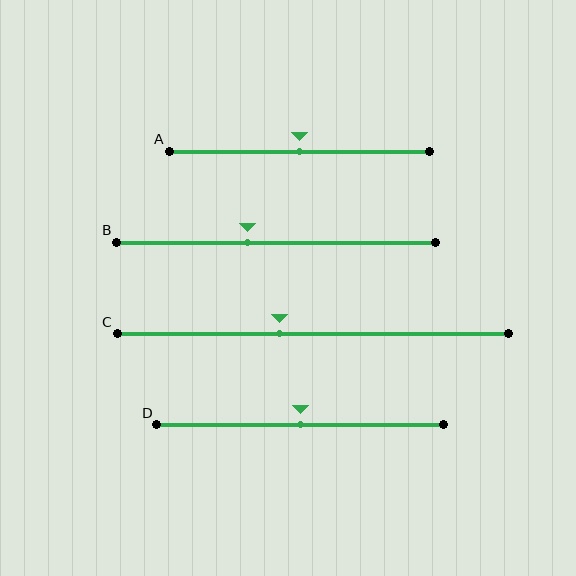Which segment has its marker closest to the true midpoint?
Segment A has its marker closest to the true midpoint.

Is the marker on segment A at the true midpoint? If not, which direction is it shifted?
Yes, the marker on segment A is at the true midpoint.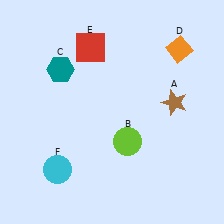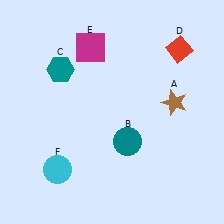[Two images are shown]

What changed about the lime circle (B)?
In Image 1, B is lime. In Image 2, it changed to teal.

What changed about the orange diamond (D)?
In Image 1, D is orange. In Image 2, it changed to red.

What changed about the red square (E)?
In Image 1, E is red. In Image 2, it changed to magenta.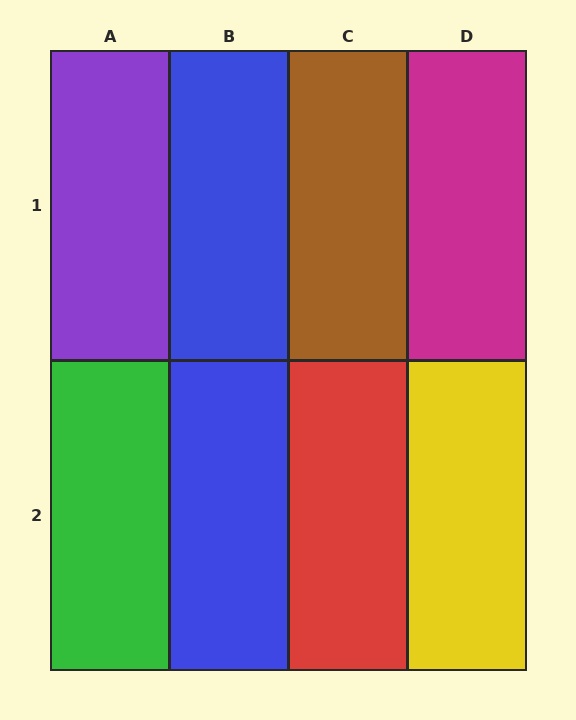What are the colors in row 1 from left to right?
Purple, blue, brown, magenta.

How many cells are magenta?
1 cell is magenta.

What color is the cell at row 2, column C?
Red.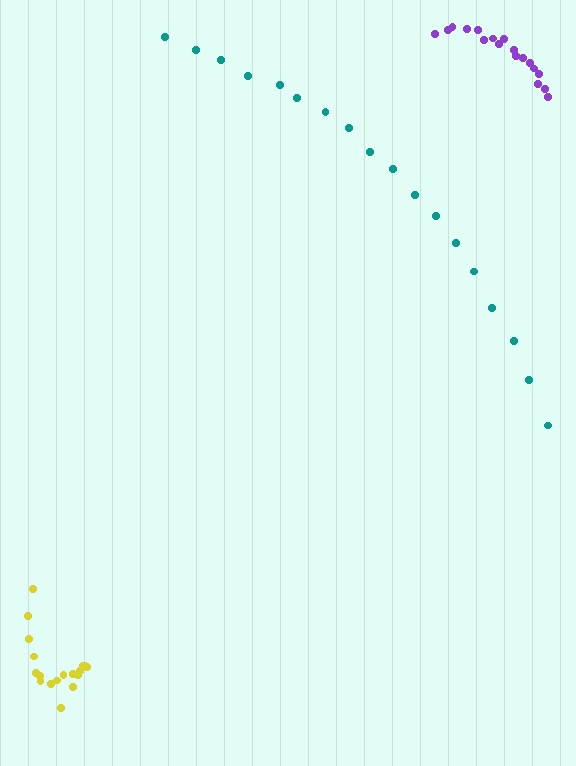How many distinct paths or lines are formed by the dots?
There are 3 distinct paths.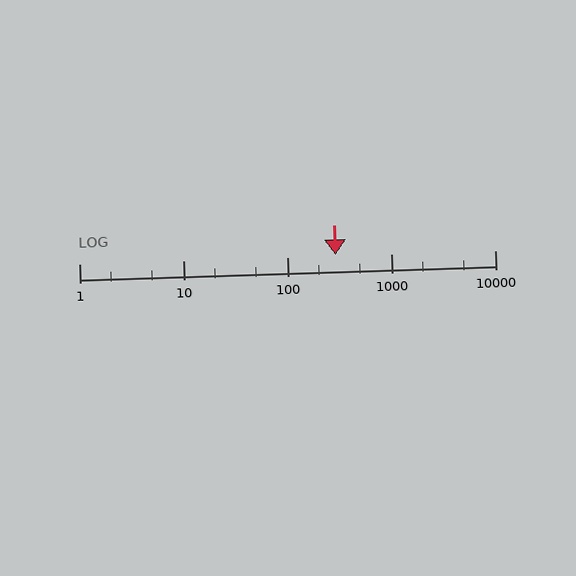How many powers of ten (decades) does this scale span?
The scale spans 4 decades, from 1 to 10000.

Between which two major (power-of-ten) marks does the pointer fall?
The pointer is between 100 and 1000.